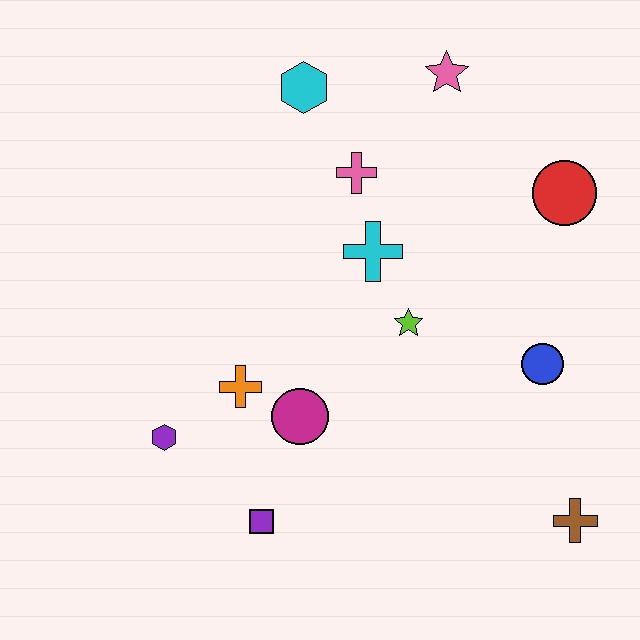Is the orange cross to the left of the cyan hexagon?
Yes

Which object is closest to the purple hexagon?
The orange cross is closest to the purple hexagon.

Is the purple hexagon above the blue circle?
No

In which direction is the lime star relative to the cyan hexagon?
The lime star is below the cyan hexagon.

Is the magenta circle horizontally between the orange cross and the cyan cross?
Yes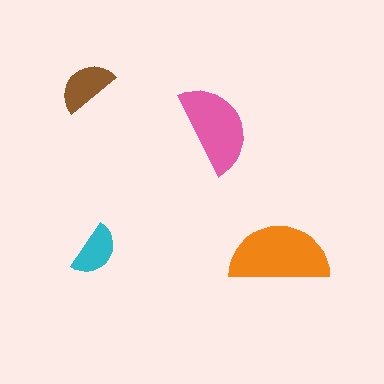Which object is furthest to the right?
The orange semicircle is rightmost.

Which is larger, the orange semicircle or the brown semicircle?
The orange one.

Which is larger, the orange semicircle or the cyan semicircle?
The orange one.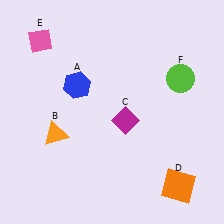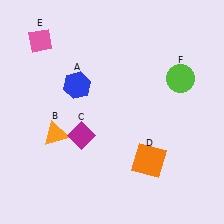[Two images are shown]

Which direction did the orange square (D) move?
The orange square (D) moved left.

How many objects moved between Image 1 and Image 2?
2 objects moved between the two images.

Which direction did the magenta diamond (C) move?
The magenta diamond (C) moved left.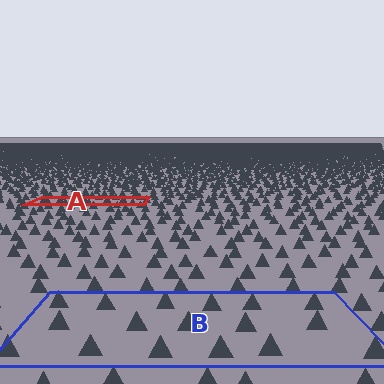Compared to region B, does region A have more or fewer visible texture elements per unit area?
Region A has more texture elements per unit area — they are packed more densely because it is farther away.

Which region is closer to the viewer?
Region B is closer. The texture elements there are larger and more spread out.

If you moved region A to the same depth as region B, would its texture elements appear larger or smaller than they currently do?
They would appear larger. At a closer depth, the same texture elements are projected at a bigger on-screen size.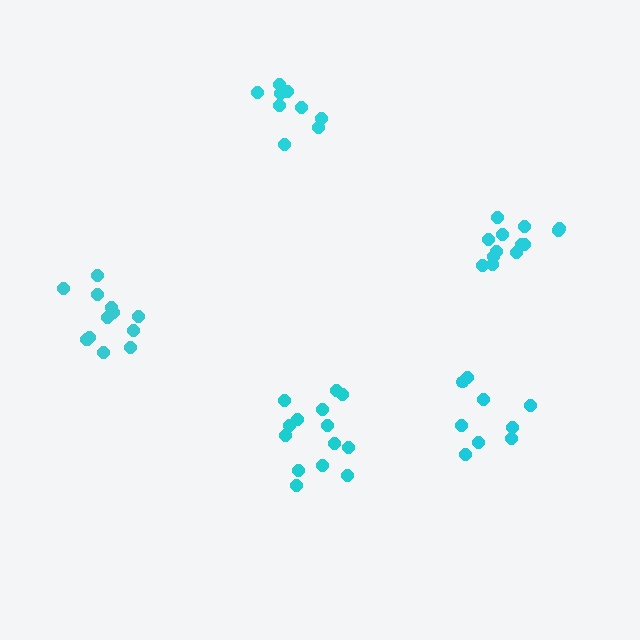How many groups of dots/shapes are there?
There are 5 groups.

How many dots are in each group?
Group 1: 13 dots, Group 2: 14 dots, Group 3: 13 dots, Group 4: 9 dots, Group 5: 9 dots (58 total).